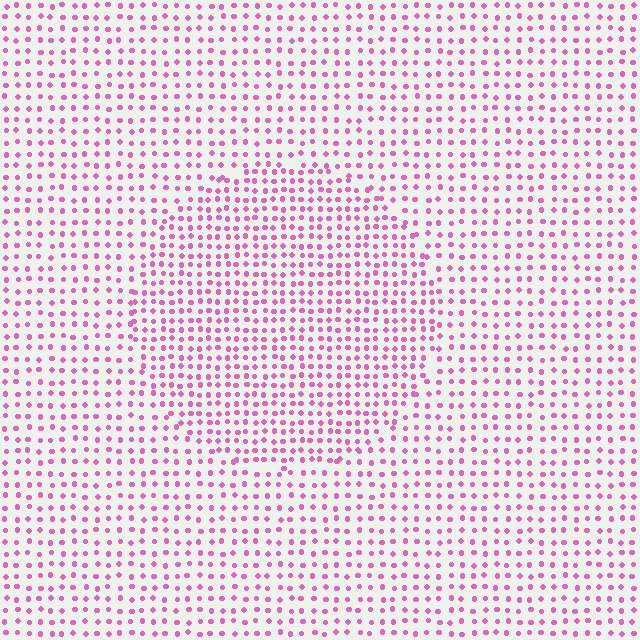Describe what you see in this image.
The image contains small pink elements arranged at two different densities. A circle-shaped region is visible where the elements are more densely packed than the surrounding area.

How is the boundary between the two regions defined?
The boundary is defined by a change in element density (approximately 1.5x ratio). All elements are the same color, size, and shape.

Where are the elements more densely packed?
The elements are more densely packed inside the circle boundary.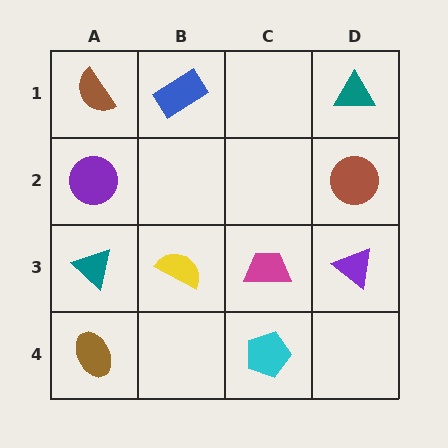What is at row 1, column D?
A teal triangle.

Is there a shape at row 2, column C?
No, that cell is empty.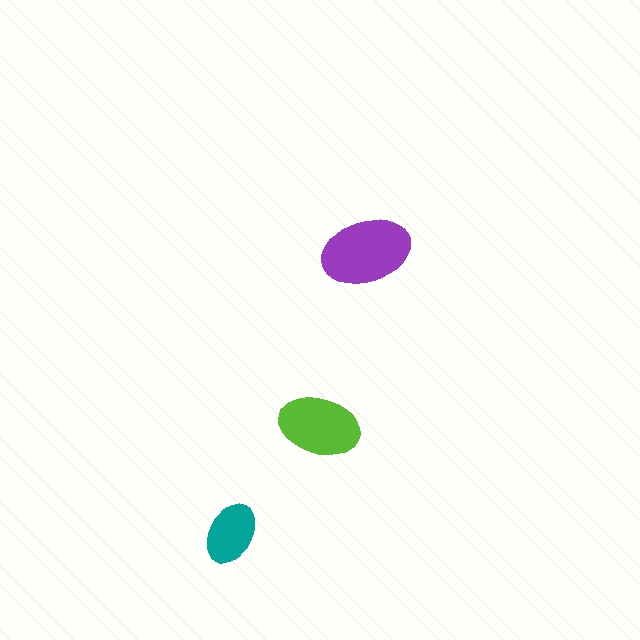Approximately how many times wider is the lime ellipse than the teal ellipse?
About 1.5 times wider.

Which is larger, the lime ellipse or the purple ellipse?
The purple one.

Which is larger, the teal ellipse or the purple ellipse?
The purple one.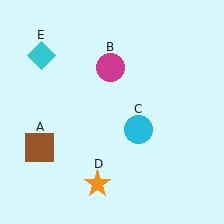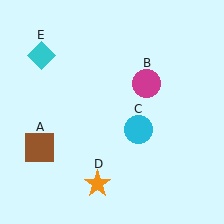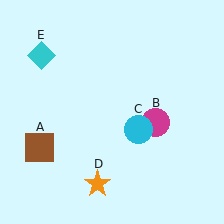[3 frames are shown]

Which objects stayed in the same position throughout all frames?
Brown square (object A) and cyan circle (object C) and orange star (object D) and cyan diamond (object E) remained stationary.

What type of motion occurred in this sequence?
The magenta circle (object B) rotated clockwise around the center of the scene.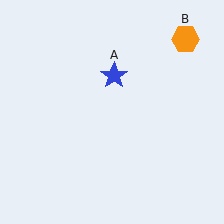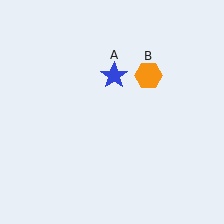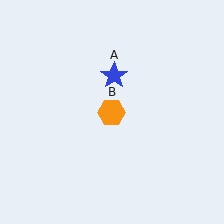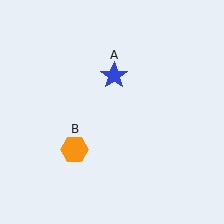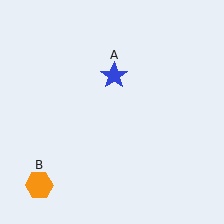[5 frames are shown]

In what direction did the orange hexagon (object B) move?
The orange hexagon (object B) moved down and to the left.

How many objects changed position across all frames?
1 object changed position: orange hexagon (object B).